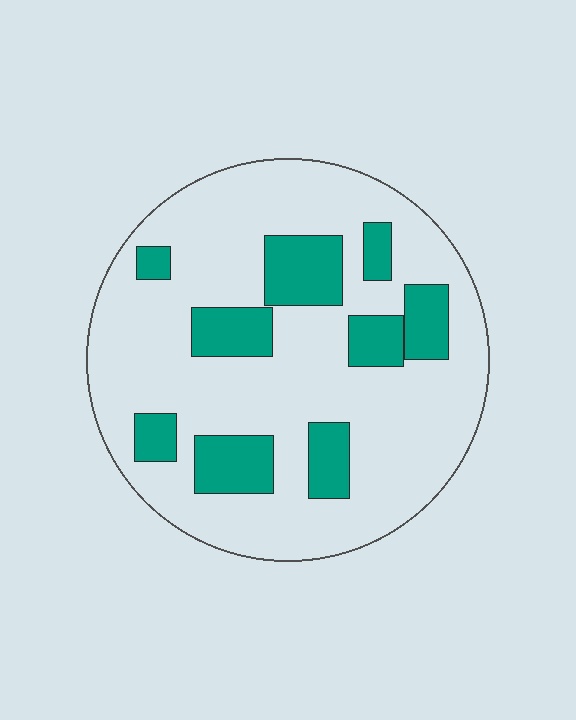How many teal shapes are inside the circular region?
9.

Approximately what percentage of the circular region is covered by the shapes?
Approximately 25%.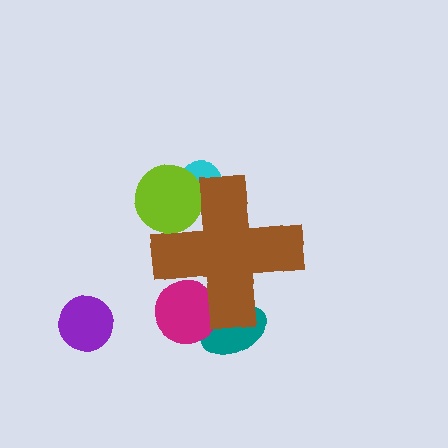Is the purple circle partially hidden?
No, the purple circle is fully visible.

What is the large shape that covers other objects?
A brown cross.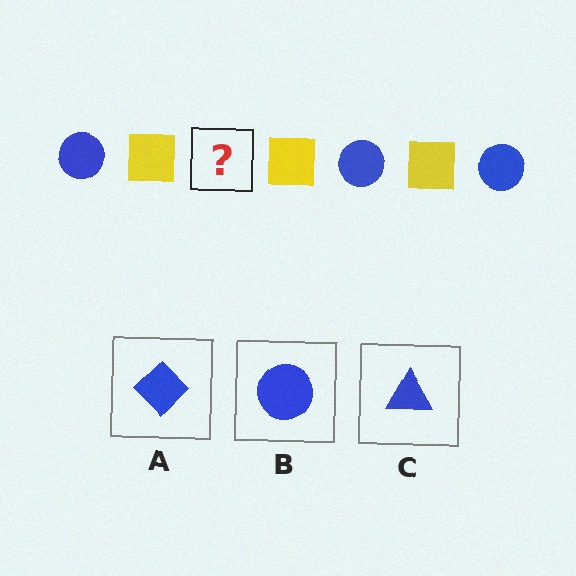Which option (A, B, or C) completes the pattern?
B.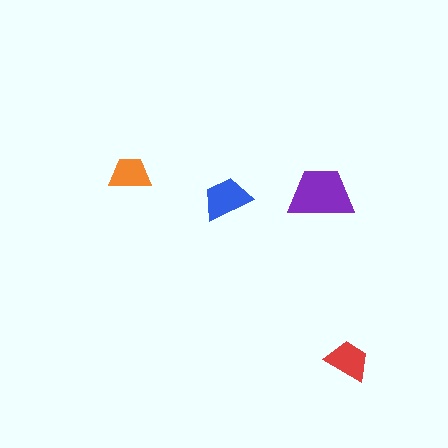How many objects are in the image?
There are 4 objects in the image.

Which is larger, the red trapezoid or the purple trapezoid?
The purple one.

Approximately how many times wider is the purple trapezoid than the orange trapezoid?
About 1.5 times wider.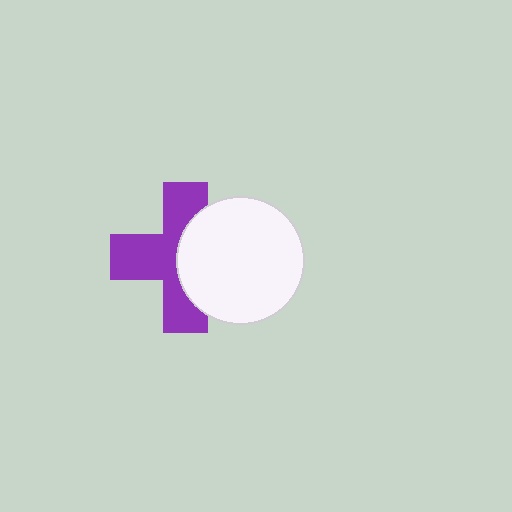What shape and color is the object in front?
The object in front is a white circle.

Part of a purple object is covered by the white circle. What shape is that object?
It is a cross.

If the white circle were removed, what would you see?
You would see the complete purple cross.